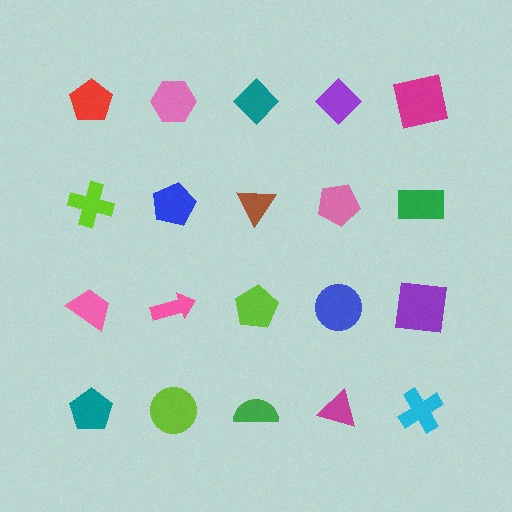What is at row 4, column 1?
A teal pentagon.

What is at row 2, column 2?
A blue pentagon.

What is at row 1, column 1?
A red pentagon.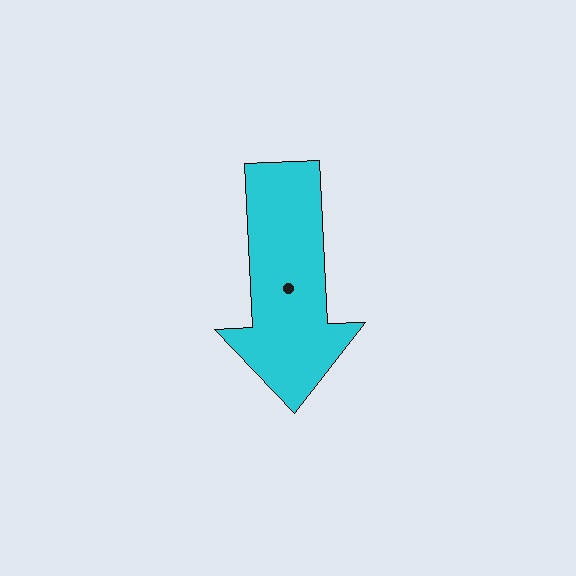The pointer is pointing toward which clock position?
Roughly 6 o'clock.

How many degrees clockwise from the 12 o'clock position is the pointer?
Approximately 177 degrees.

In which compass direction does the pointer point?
South.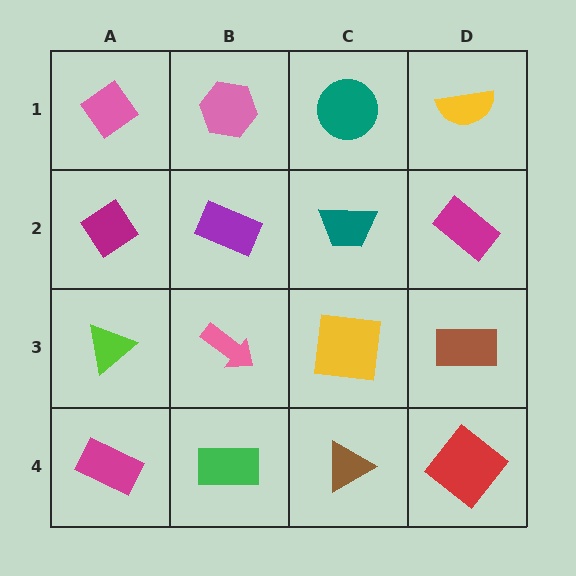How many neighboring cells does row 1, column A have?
2.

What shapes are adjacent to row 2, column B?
A pink hexagon (row 1, column B), a pink arrow (row 3, column B), a magenta diamond (row 2, column A), a teal trapezoid (row 2, column C).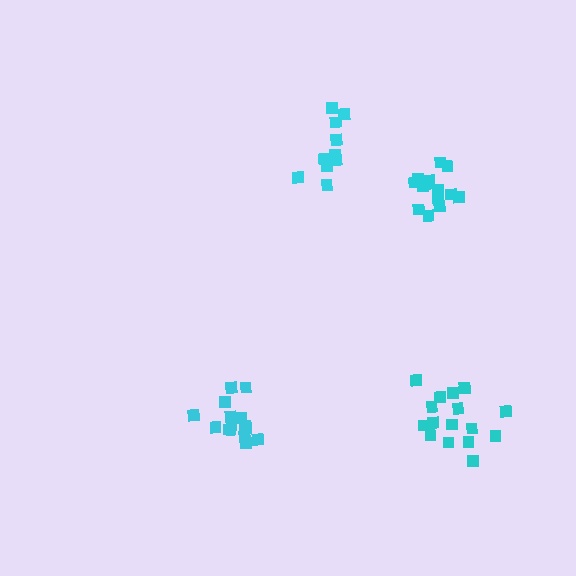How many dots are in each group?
Group 1: 16 dots, Group 2: 11 dots, Group 3: 15 dots, Group 4: 14 dots (56 total).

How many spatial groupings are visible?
There are 4 spatial groupings.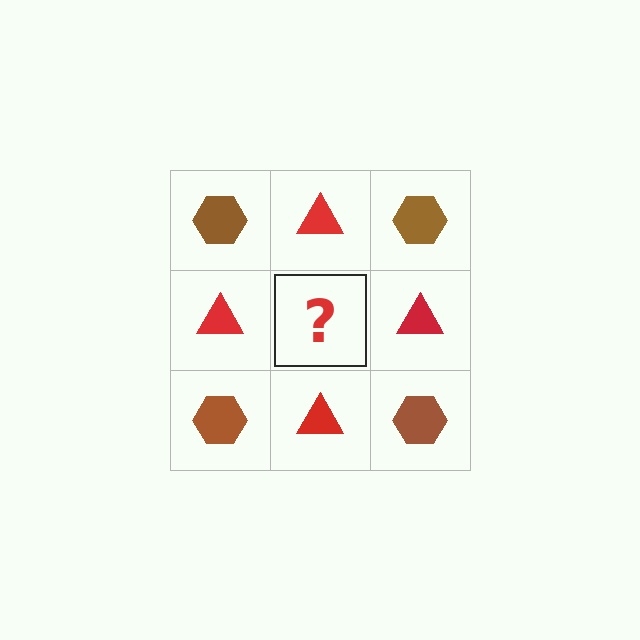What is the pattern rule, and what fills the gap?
The rule is that it alternates brown hexagon and red triangle in a checkerboard pattern. The gap should be filled with a brown hexagon.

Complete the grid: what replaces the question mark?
The question mark should be replaced with a brown hexagon.